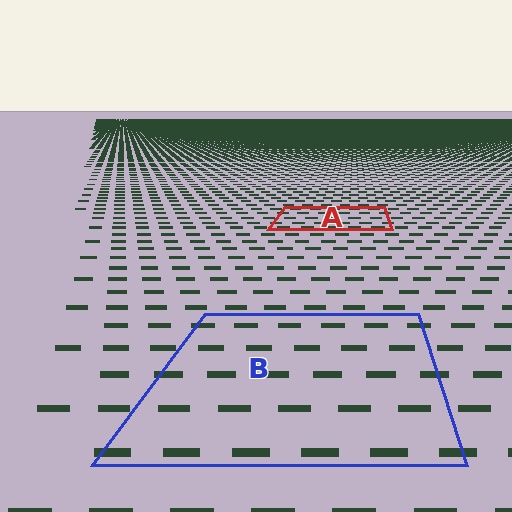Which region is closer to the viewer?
Region B is closer. The texture elements there are larger and more spread out.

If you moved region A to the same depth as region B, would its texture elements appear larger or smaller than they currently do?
They would appear larger. At a closer depth, the same texture elements are projected at a bigger on-screen size.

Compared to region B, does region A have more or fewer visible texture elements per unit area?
Region A has more texture elements per unit area — they are packed more densely because it is farther away.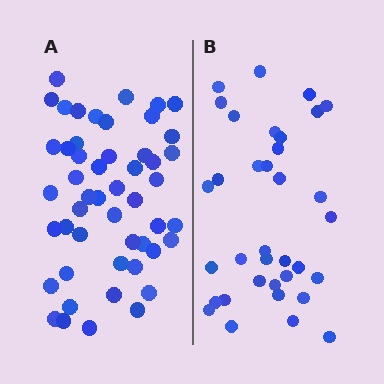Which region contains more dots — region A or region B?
Region A (the left region) has more dots.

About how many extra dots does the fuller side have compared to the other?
Region A has approximately 15 more dots than region B.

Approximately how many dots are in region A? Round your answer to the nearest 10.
About 50 dots.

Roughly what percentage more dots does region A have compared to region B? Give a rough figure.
About 45% more.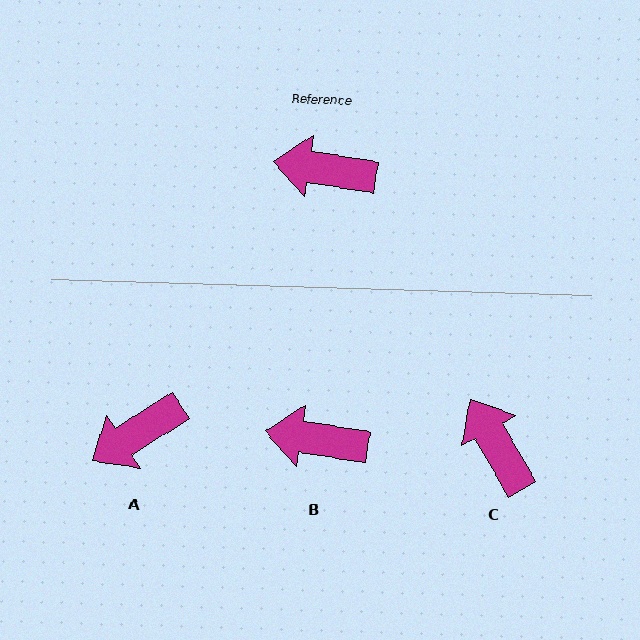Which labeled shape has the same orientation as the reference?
B.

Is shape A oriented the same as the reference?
No, it is off by about 41 degrees.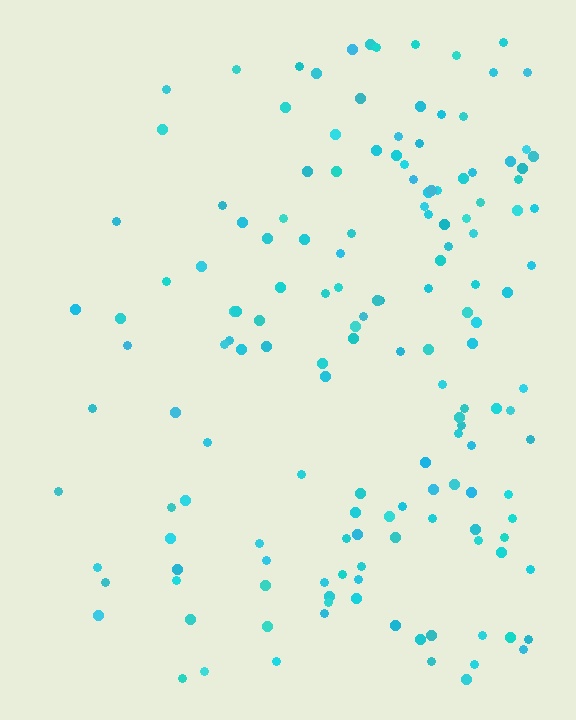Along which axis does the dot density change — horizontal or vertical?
Horizontal.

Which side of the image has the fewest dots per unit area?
The left.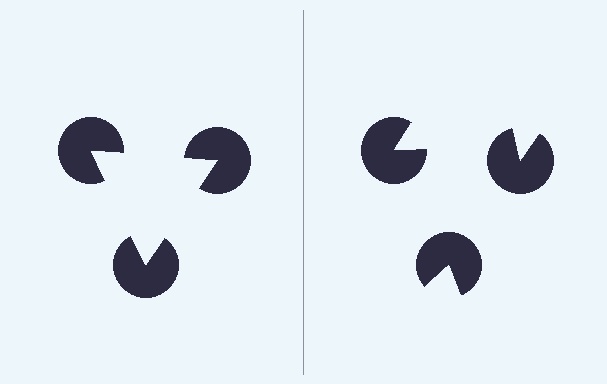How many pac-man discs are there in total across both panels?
6 — 3 on each side.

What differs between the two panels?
The pac-man discs are positioned identically on both sides; only the wedge orientations differ. On the left they align to a triangle; on the right they are misaligned.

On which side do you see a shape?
An illusory triangle appears on the left side. On the right side the wedge cuts are rotated, so no coherent shape forms.